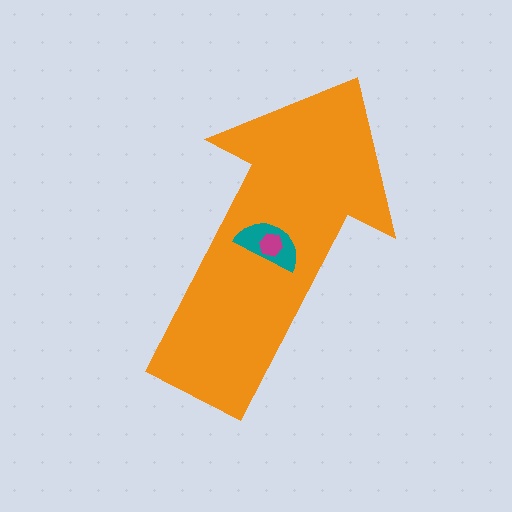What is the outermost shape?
The orange arrow.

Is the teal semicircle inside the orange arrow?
Yes.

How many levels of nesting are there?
3.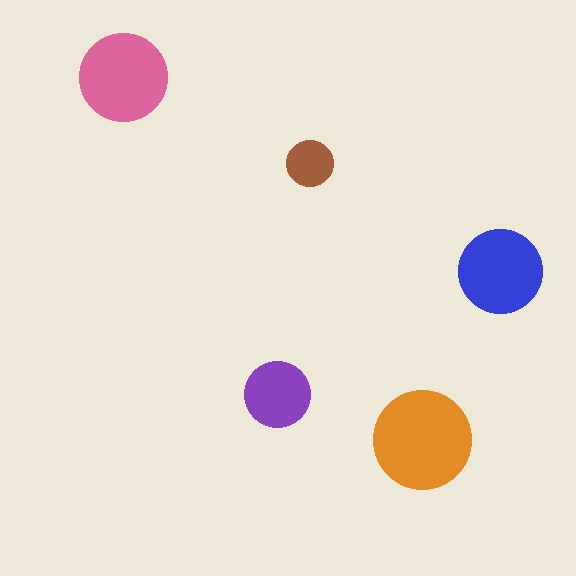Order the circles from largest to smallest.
the orange one, the pink one, the blue one, the purple one, the brown one.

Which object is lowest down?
The orange circle is bottommost.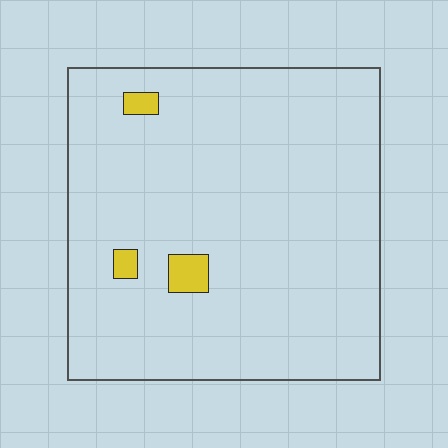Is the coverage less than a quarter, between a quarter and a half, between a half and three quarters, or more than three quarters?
Less than a quarter.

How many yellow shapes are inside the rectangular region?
3.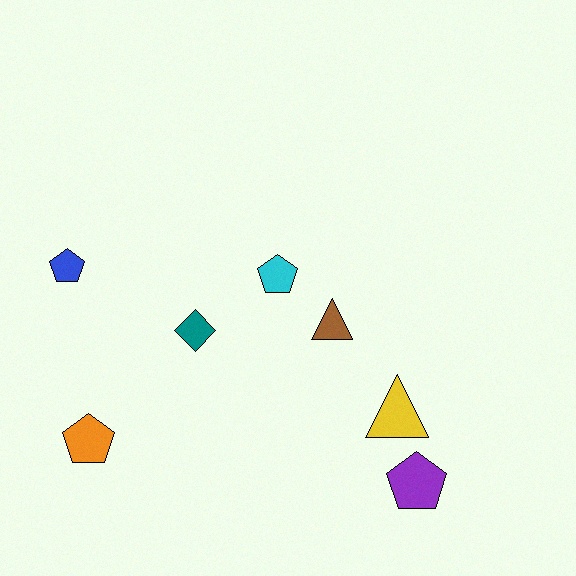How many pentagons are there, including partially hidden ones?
There are 4 pentagons.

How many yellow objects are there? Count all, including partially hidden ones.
There is 1 yellow object.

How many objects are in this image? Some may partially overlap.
There are 7 objects.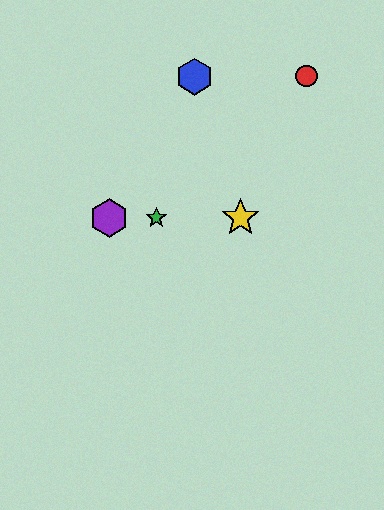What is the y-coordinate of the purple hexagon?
The purple hexagon is at y≈218.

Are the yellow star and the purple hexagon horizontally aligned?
Yes, both are at y≈218.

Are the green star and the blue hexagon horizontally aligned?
No, the green star is at y≈218 and the blue hexagon is at y≈77.